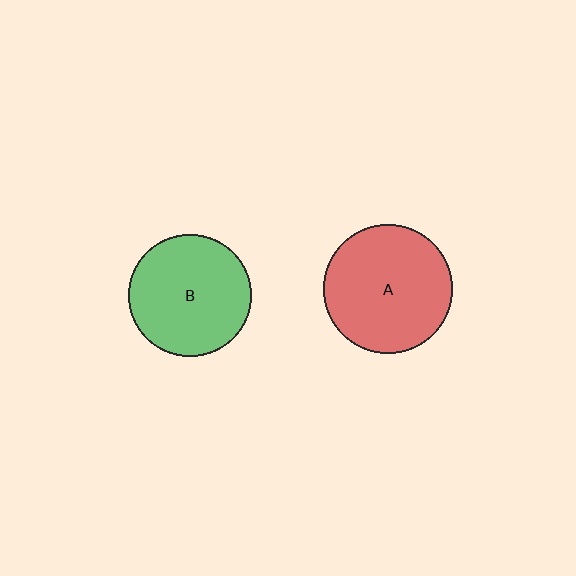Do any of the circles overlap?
No, none of the circles overlap.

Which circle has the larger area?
Circle A (red).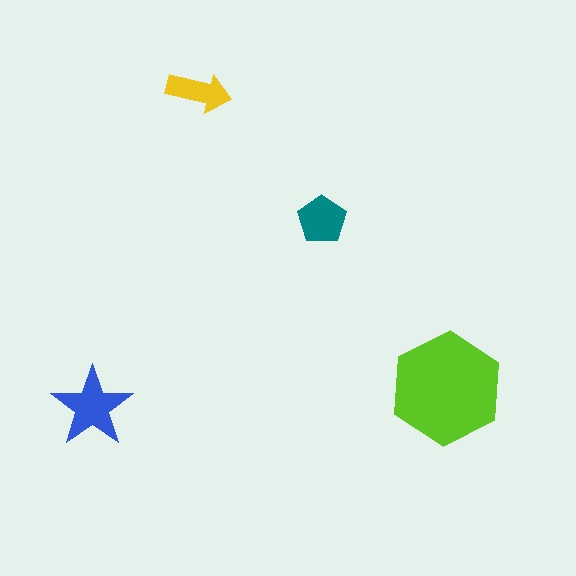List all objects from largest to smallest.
The lime hexagon, the blue star, the teal pentagon, the yellow arrow.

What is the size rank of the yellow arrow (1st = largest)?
4th.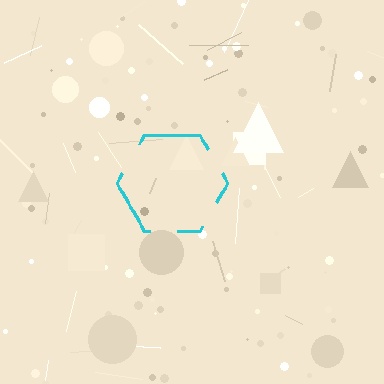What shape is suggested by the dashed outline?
The dashed outline suggests a hexagon.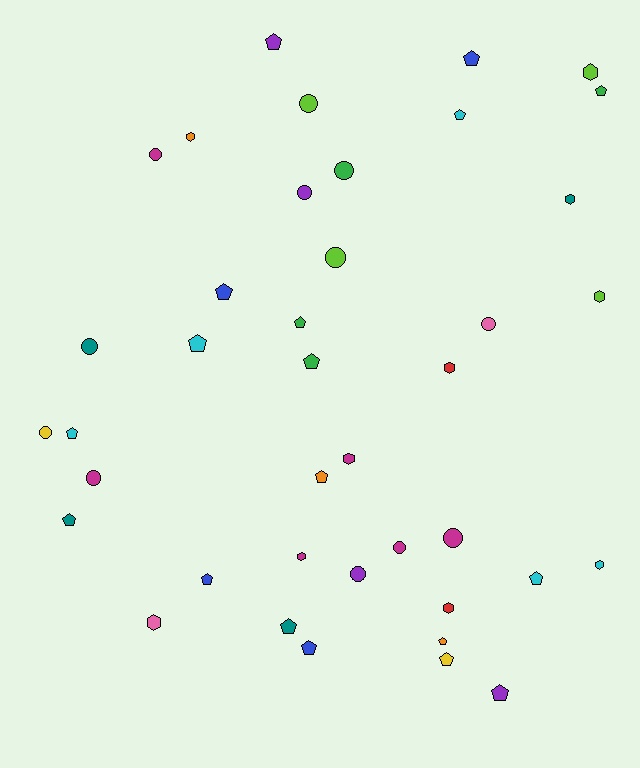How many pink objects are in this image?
There are 2 pink objects.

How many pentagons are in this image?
There are 18 pentagons.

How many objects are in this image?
There are 40 objects.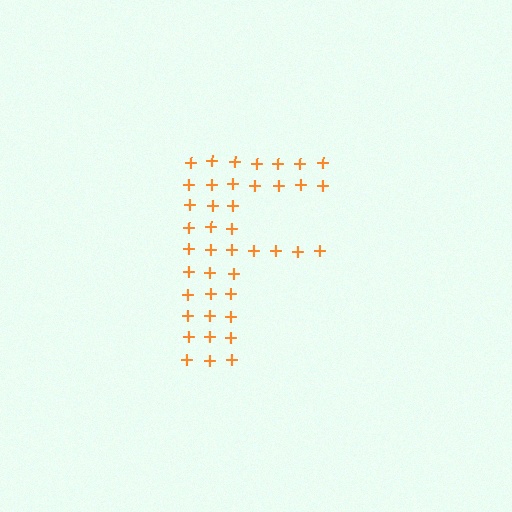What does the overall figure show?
The overall figure shows the letter F.